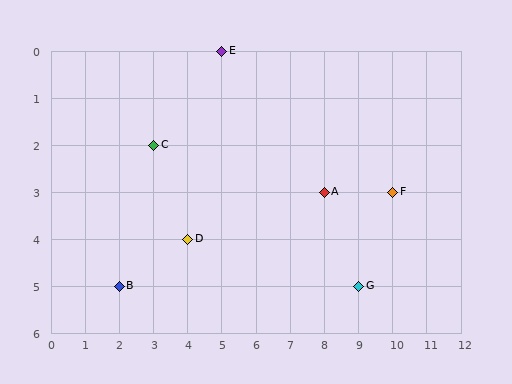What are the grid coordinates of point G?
Point G is at grid coordinates (9, 5).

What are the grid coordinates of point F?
Point F is at grid coordinates (10, 3).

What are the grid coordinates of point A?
Point A is at grid coordinates (8, 3).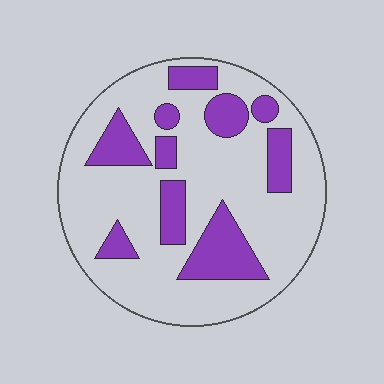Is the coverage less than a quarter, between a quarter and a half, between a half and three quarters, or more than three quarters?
Between a quarter and a half.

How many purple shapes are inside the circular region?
10.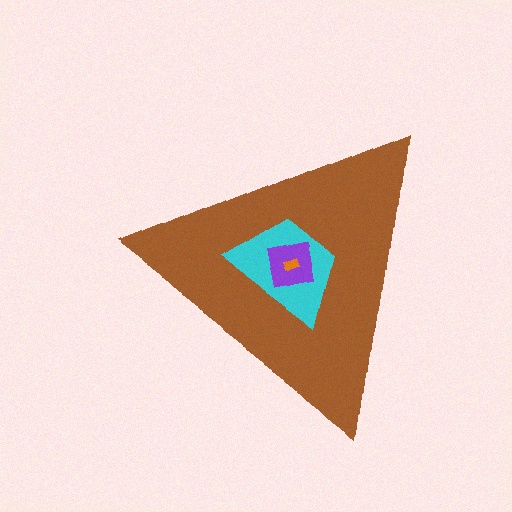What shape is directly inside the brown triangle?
The cyan trapezoid.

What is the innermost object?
The orange rectangle.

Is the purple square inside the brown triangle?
Yes.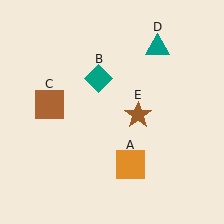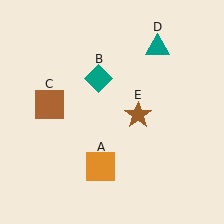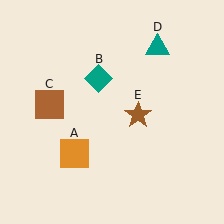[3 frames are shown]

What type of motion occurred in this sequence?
The orange square (object A) rotated clockwise around the center of the scene.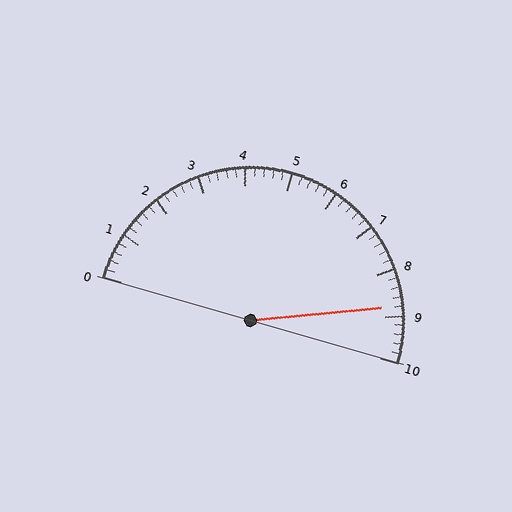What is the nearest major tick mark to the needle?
The nearest major tick mark is 9.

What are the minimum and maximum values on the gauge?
The gauge ranges from 0 to 10.